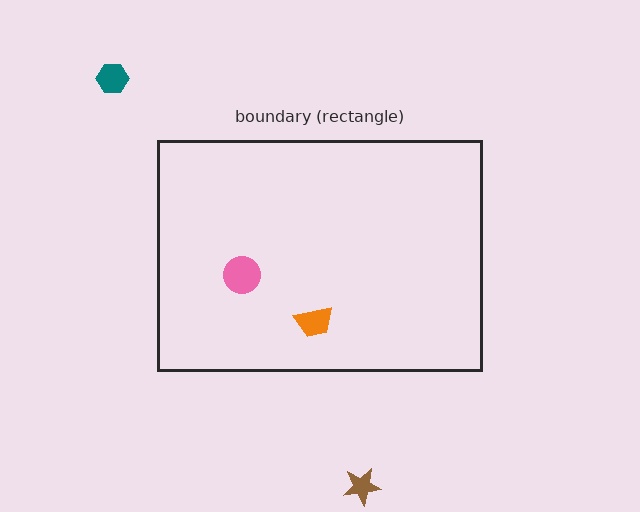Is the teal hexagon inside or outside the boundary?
Outside.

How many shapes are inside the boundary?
2 inside, 2 outside.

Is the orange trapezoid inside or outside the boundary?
Inside.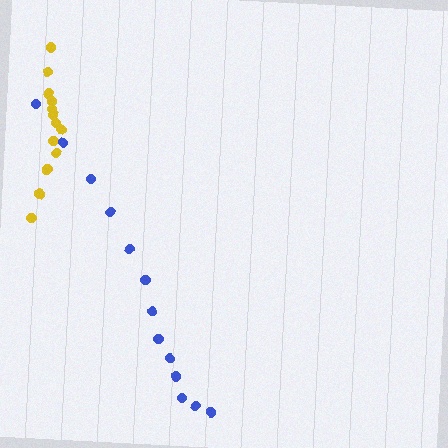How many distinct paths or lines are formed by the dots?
There are 2 distinct paths.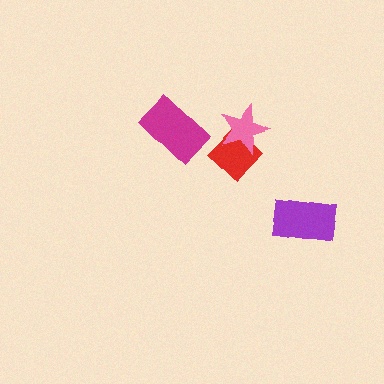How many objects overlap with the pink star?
1 object overlaps with the pink star.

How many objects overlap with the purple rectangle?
0 objects overlap with the purple rectangle.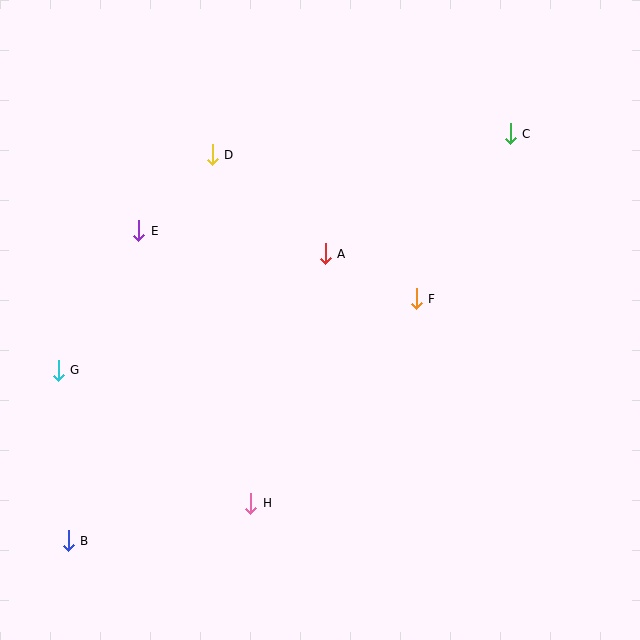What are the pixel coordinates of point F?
Point F is at (416, 299).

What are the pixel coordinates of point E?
Point E is at (139, 231).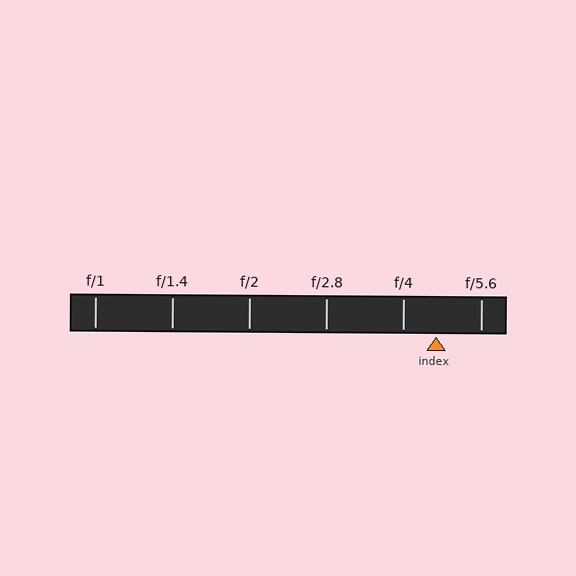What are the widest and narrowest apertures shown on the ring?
The widest aperture shown is f/1 and the narrowest is f/5.6.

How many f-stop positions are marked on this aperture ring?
There are 6 f-stop positions marked.